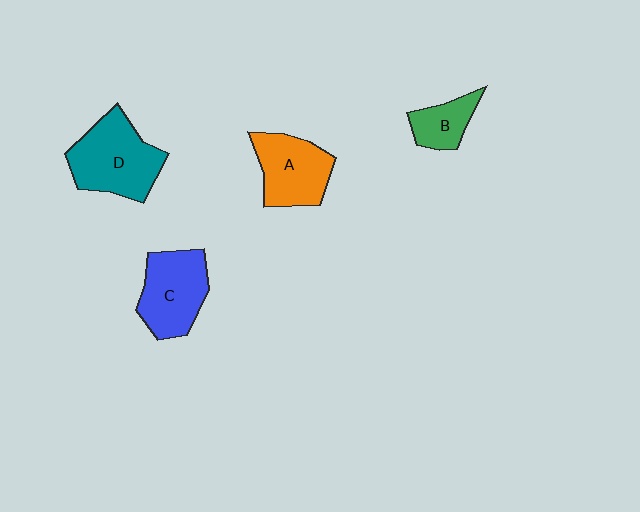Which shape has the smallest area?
Shape B (green).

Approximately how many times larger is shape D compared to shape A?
Approximately 1.2 times.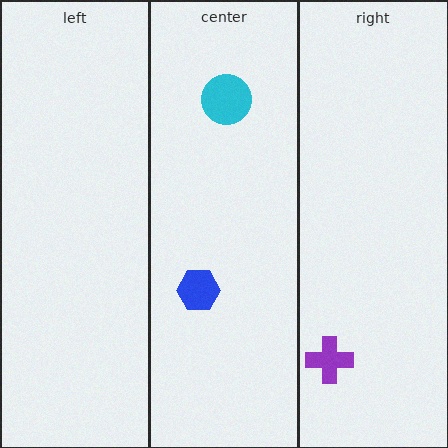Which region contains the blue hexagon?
The center region.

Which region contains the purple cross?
The right region.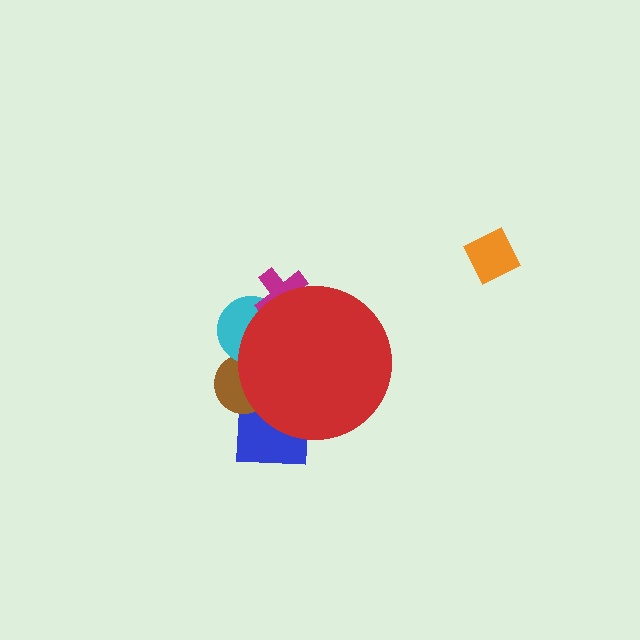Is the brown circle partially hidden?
Yes, the brown circle is partially hidden behind the red circle.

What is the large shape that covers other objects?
A red circle.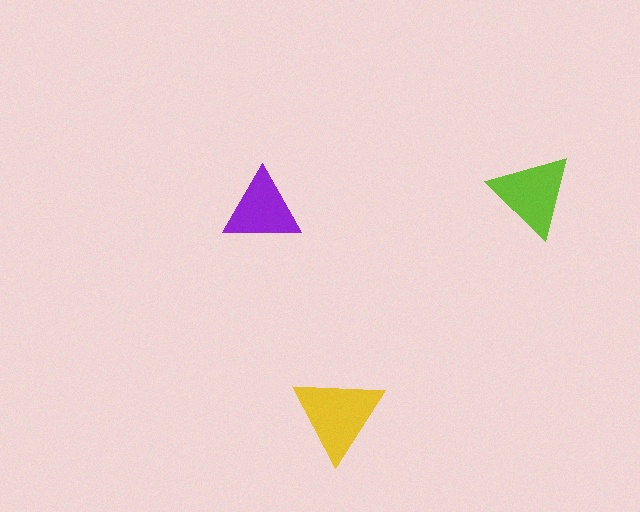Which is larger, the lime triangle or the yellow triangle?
The yellow one.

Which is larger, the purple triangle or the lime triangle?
The lime one.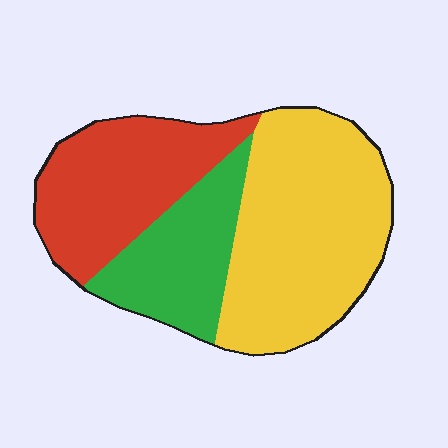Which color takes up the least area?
Green, at roughly 25%.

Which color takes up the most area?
Yellow, at roughly 45%.